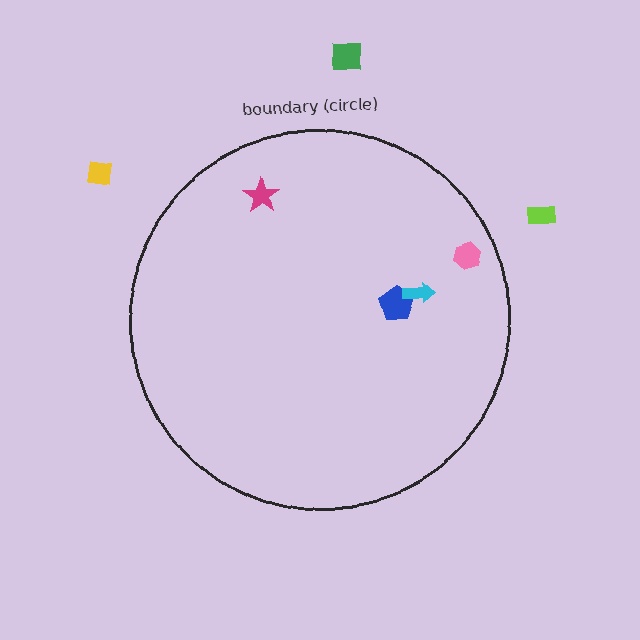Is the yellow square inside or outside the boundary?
Outside.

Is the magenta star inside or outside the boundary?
Inside.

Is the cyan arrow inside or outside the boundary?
Inside.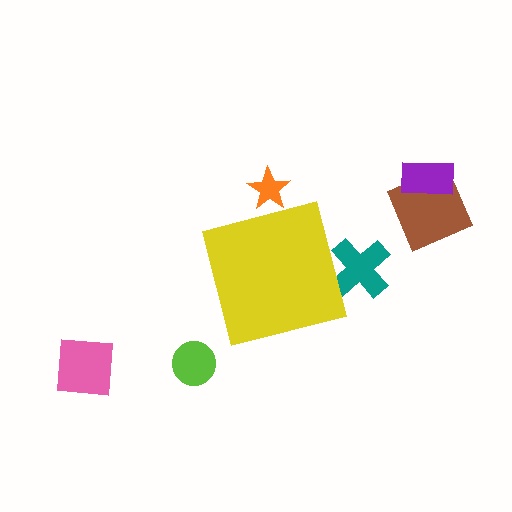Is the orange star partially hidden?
Yes, the orange star is partially hidden behind the yellow square.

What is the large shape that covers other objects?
A yellow square.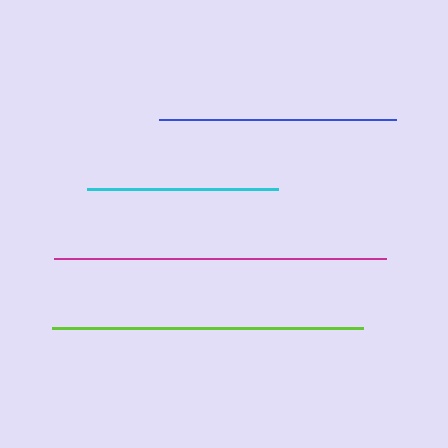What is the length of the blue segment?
The blue segment is approximately 237 pixels long.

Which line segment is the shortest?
The cyan line is the shortest at approximately 192 pixels.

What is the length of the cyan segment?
The cyan segment is approximately 192 pixels long.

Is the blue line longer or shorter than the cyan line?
The blue line is longer than the cyan line.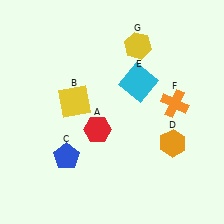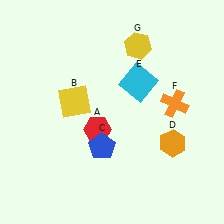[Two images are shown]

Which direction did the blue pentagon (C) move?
The blue pentagon (C) moved right.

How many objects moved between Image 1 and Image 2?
1 object moved between the two images.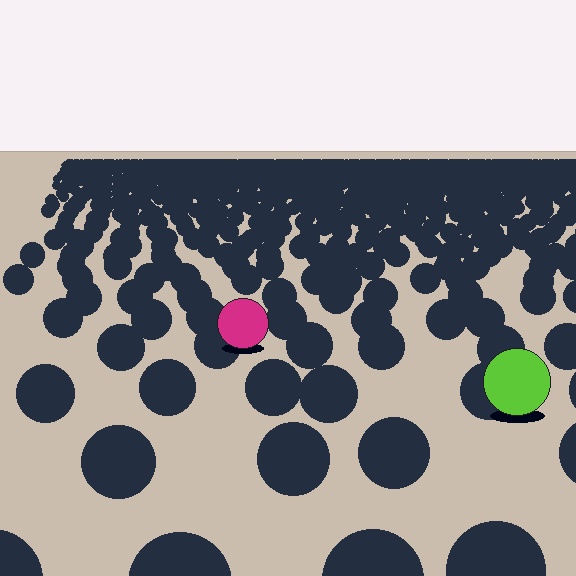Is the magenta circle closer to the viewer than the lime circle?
No. The lime circle is closer — you can tell from the texture gradient: the ground texture is coarser near it.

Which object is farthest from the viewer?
The magenta circle is farthest from the viewer. It appears smaller and the ground texture around it is denser.